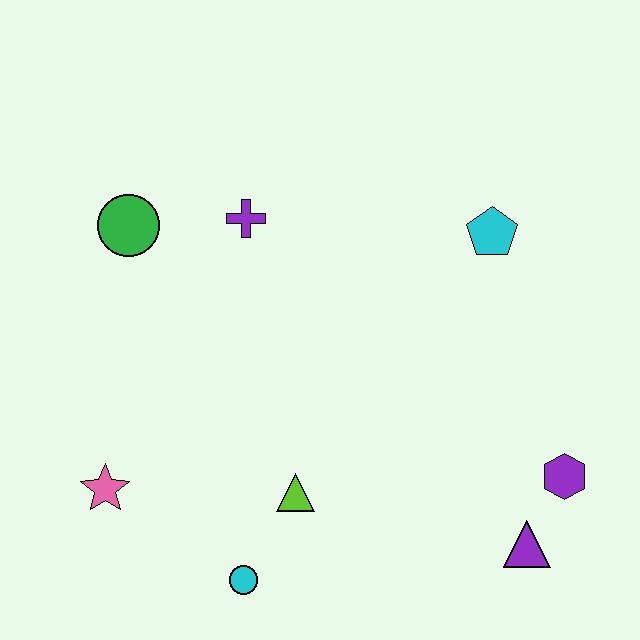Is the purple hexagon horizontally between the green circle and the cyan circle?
No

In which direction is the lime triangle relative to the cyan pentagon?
The lime triangle is below the cyan pentagon.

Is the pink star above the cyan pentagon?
No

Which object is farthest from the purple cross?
The purple triangle is farthest from the purple cross.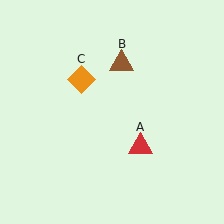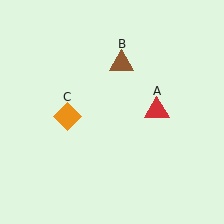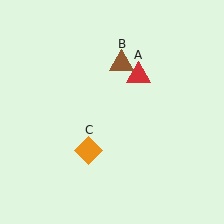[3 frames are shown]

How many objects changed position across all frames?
2 objects changed position: red triangle (object A), orange diamond (object C).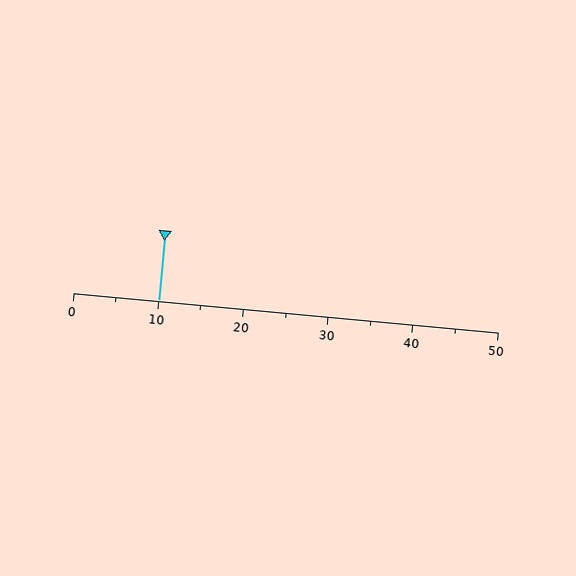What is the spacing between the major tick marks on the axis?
The major ticks are spaced 10 apart.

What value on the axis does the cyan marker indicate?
The marker indicates approximately 10.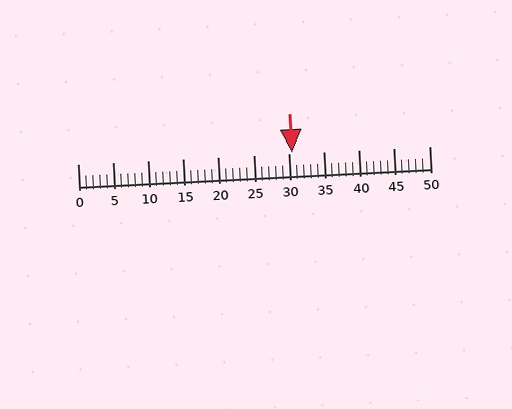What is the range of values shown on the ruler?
The ruler shows values from 0 to 50.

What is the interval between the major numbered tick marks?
The major tick marks are spaced 5 units apart.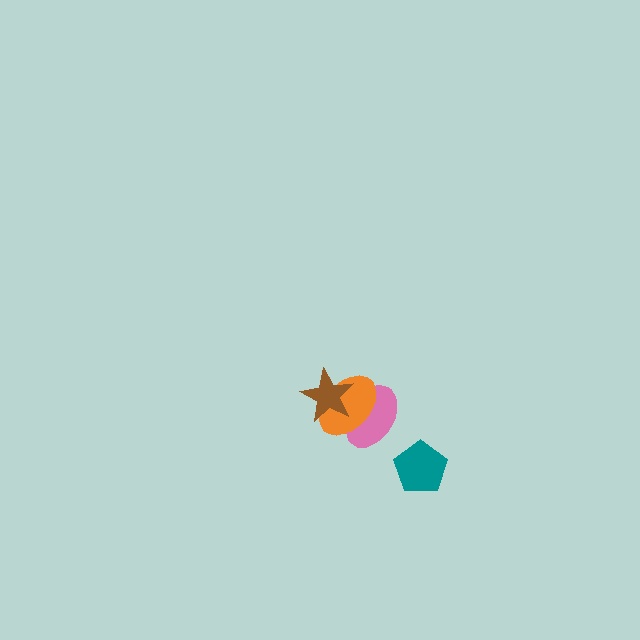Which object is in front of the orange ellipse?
The brown star is in front of the orange ellipse.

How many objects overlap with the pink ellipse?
2 objects overlap with the pink ellipse.